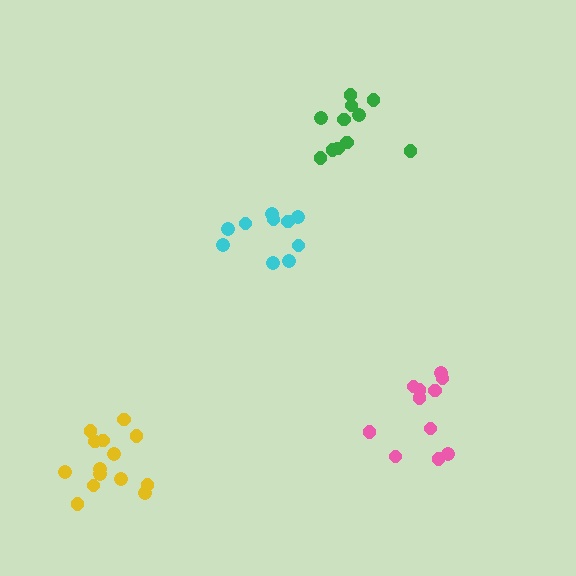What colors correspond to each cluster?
The clusters are colored: yellow, pink, green, cyan.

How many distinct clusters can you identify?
There are 4 distinct clusters.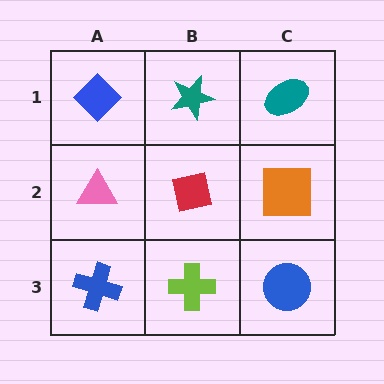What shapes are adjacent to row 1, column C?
An orange square (row 2, column C), a teal star (row 1, column B).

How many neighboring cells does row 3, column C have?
2.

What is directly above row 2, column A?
A blue diamond.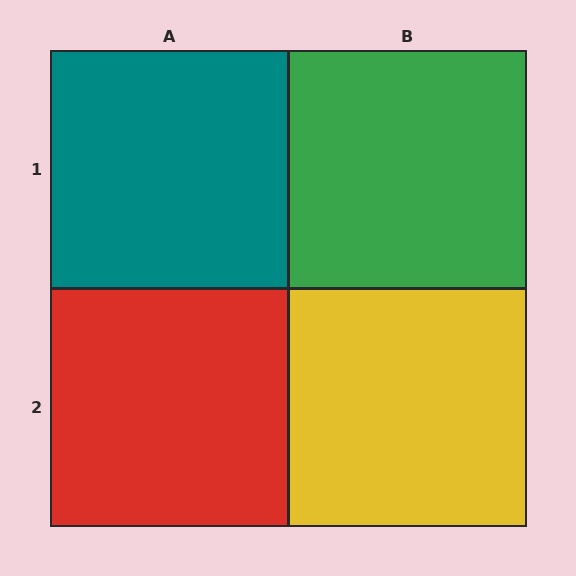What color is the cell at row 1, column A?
Teal.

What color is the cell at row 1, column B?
Green.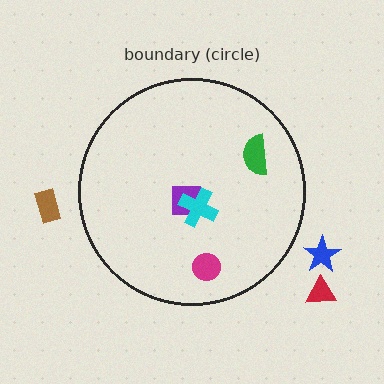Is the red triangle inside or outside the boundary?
Outside.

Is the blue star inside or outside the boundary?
Outside.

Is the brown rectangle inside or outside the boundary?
Outside.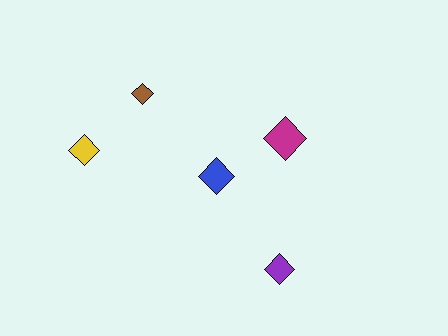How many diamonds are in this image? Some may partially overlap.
There are 5 diamonds.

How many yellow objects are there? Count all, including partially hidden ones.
There is 1 yellow object.